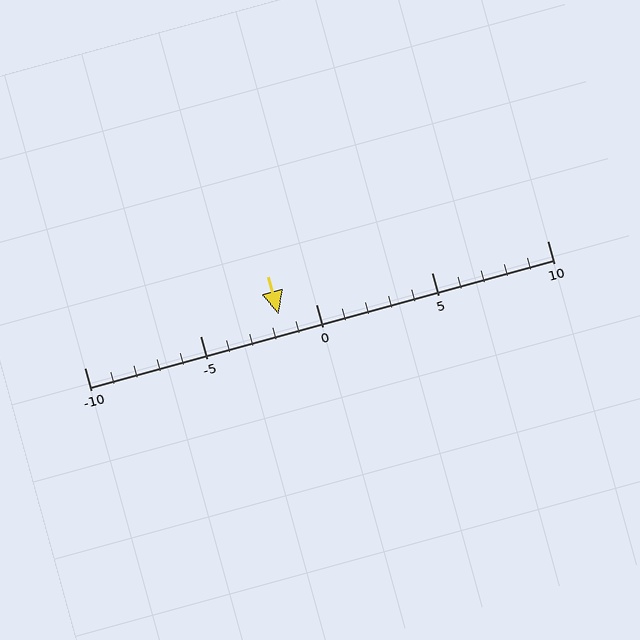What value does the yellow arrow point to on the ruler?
The yellow arrow points to approximately -2.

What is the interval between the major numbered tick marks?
The major tick marks are spaced 5 units apart.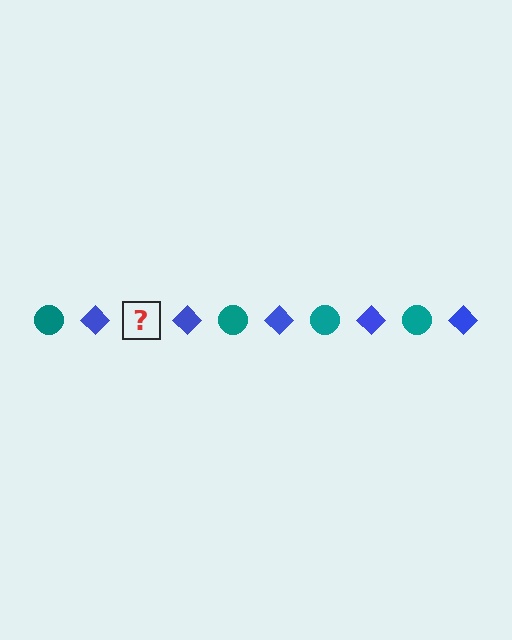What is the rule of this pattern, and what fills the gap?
The rule is that the pattern alternates between teal circle and blue diamond. The gap should be filled with a teal circle.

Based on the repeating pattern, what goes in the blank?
The blank should be a teal circle.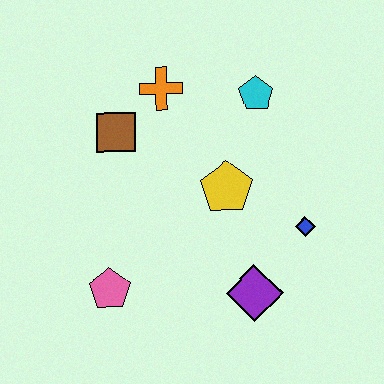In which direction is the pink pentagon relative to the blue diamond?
The pink pentagon is to the left of the blue diamond.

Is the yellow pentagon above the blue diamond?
Yes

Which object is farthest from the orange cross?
The purple diamond is farthest from the orange cross.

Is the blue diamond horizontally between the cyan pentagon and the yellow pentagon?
No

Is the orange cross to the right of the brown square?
Yes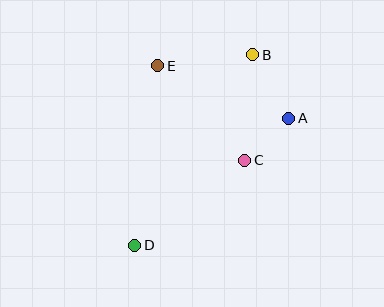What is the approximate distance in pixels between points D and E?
The distance between D and E is approximately 181 pixels.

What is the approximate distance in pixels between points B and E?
The distance between B and E is approximately 95 pixels.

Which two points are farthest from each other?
Points B and D are farthest from each other.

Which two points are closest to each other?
Points A and C are closest to each other.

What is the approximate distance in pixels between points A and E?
The distance between A and E is approximately 141 pixels.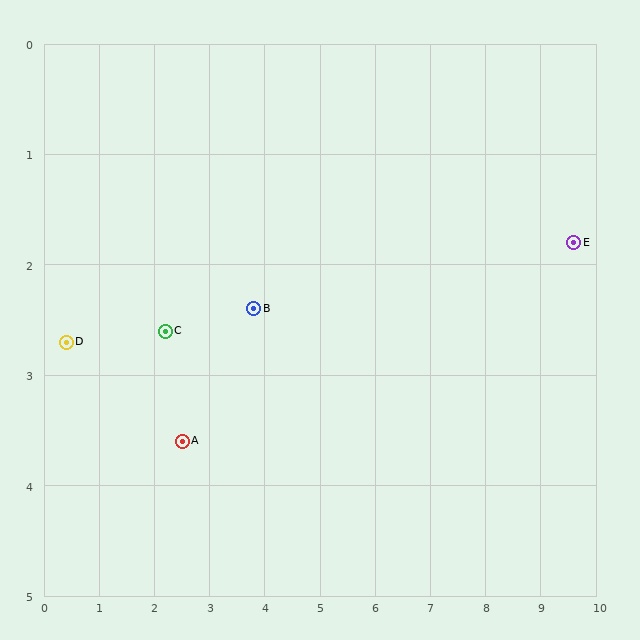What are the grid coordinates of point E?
Point E is at approximately (9.6, 1.8).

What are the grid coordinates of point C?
Point C is at approximately (2.2, 2.6).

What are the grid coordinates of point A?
Point A is at approximately (2.5, 3.6).